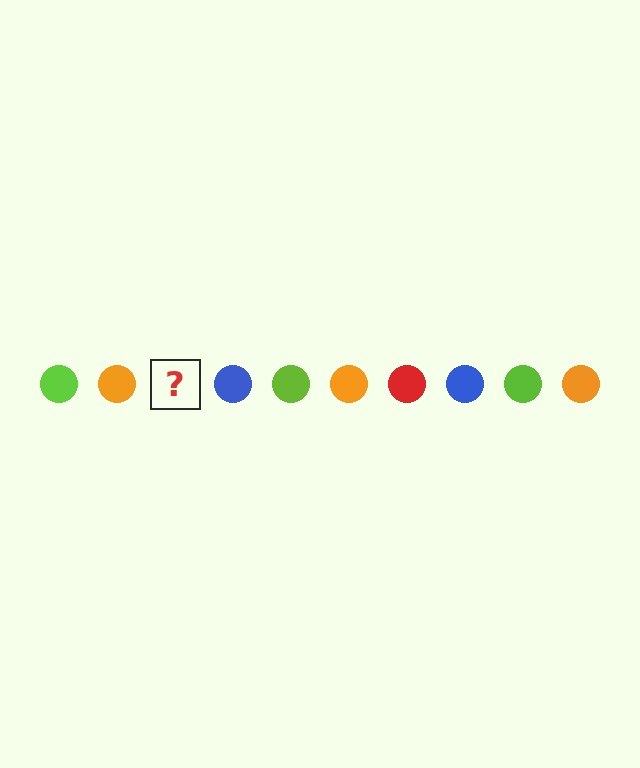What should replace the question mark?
The question mark should be replaced with a red circle.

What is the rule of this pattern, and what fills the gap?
The rule is that the pattern cycles through lime, orange, red, blue circles. The gap should be filled with a red circle.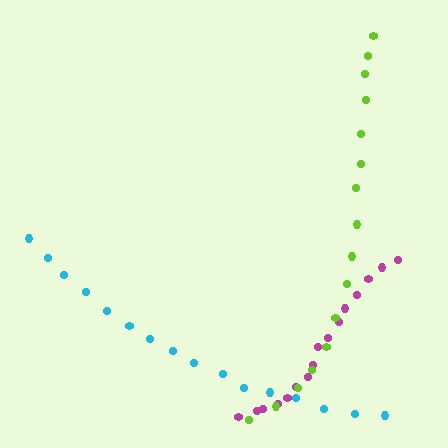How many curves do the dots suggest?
There are 3 distinct paths.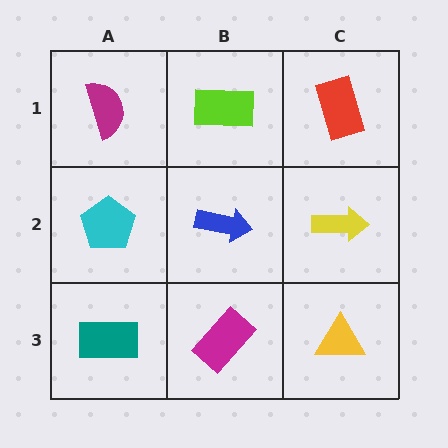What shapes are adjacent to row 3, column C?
A yellow arrow (row 2, column C), a magenta rectangle (row 3, column B).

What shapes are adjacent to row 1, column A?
A cyan pentagon (row 2, column A), a lime rectangle (row 1, column B).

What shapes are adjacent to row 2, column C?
A red rectangle (row 1, column C), a yellow triangle (row 3, column C), a blue arrow (row 2, column B).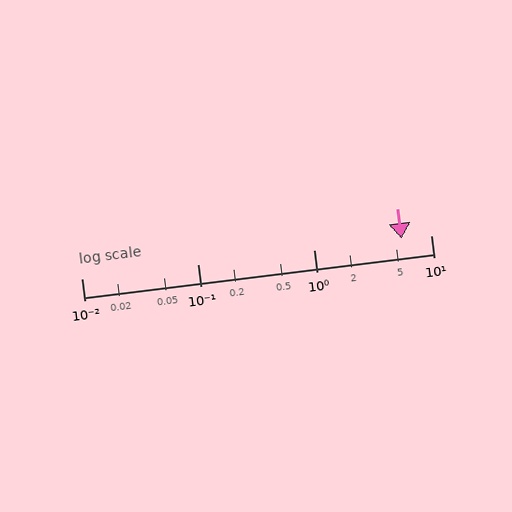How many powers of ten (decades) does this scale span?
The scale spans 3 decades, from 0.01 to 10.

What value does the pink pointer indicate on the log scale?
The pointer indicates approximately 5.6.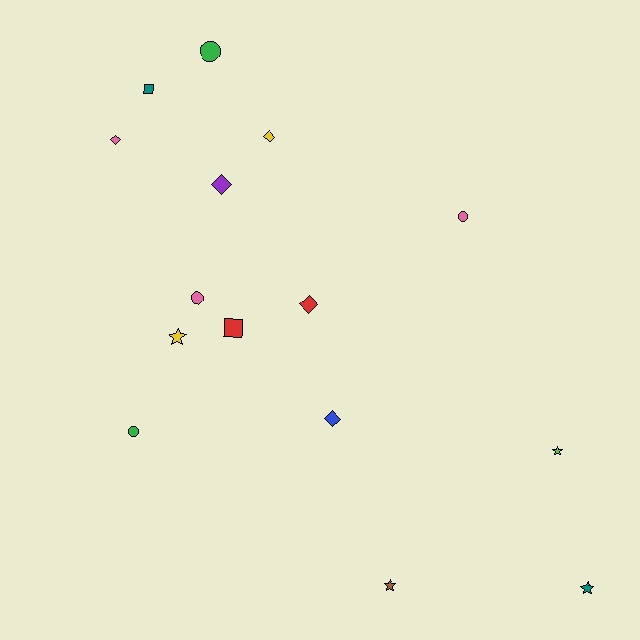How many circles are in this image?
There are 4 circles.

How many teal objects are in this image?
There are 2 teal objects.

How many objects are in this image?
There are 15 objects.